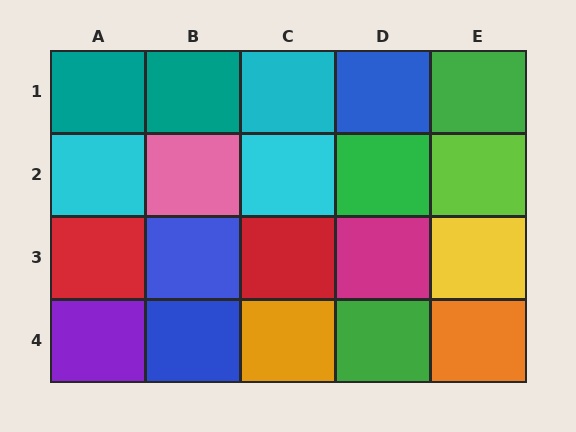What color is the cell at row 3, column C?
Red.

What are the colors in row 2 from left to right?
Cyan, pink, cyan, green, lime.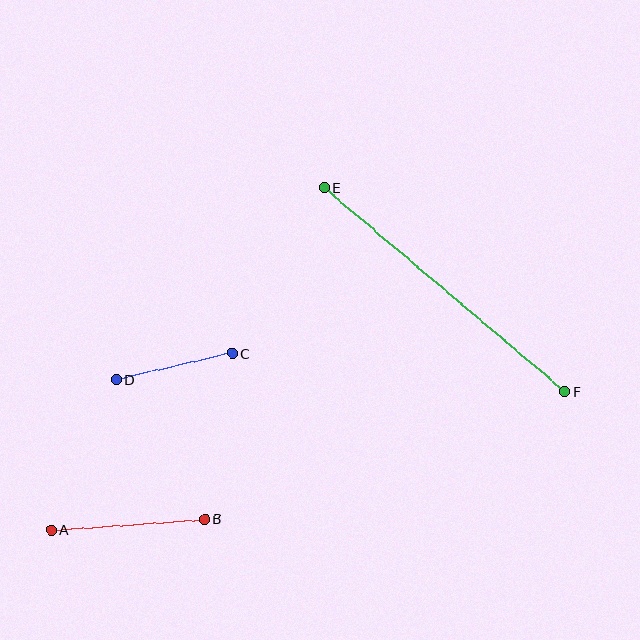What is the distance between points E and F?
The distance is approximately 316 pixels.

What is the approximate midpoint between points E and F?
The midpoint is at approximately (444, 290) pixels.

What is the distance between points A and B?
The distance is approximately 154 pixels.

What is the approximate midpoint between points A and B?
The midpoint is at approximately (128, 525) pixels.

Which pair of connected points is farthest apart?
Points E and F are farthest apart.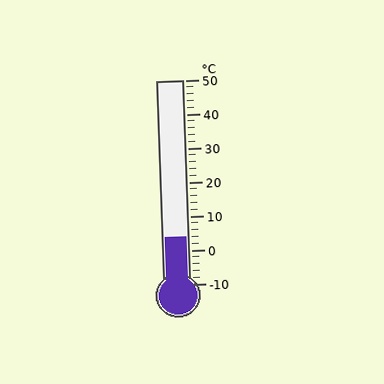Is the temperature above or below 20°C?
The temperature is below 20°C.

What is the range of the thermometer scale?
The thermometer scale ranges from -10°C to 50°C.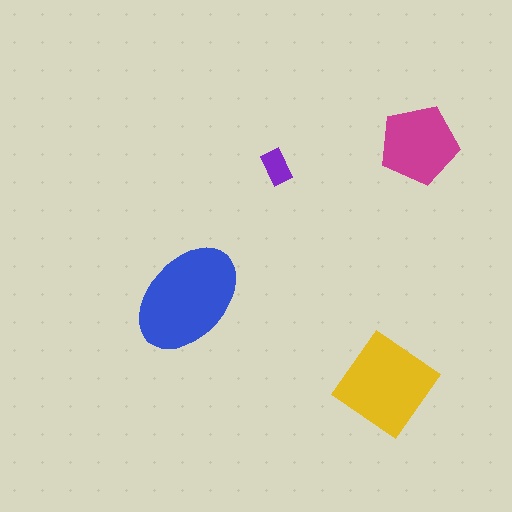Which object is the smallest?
The purple rectangle.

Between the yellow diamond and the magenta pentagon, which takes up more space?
The yellow diamond.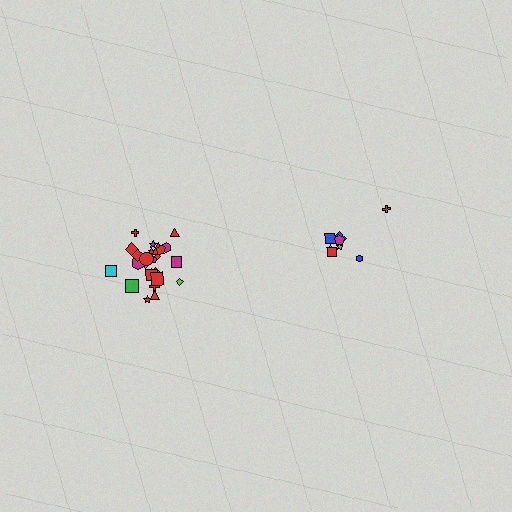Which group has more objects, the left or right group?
The left group.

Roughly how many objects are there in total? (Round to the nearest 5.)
Roughly 35 objects in total.